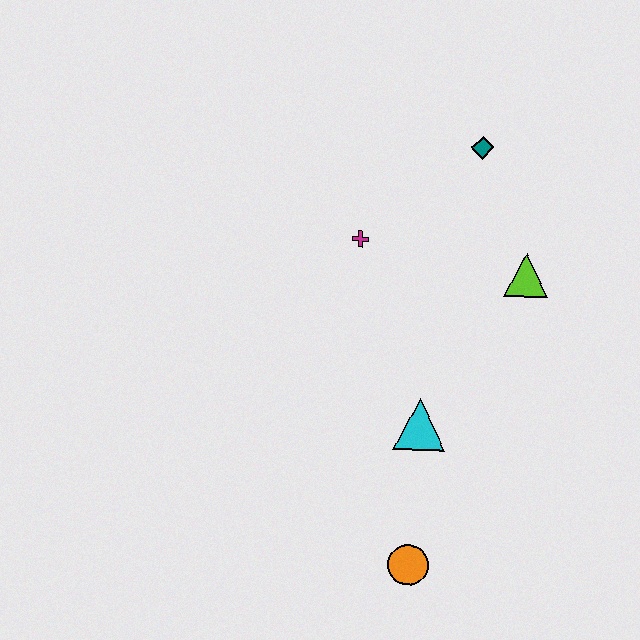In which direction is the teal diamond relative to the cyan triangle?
The teal diamond is above the cyan triangle.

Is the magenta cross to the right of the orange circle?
No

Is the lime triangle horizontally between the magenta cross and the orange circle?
No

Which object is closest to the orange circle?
The cyan triangle is closest to the orange circle.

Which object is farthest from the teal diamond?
The orange circle is farthest from the teal diamond.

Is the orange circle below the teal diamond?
Yes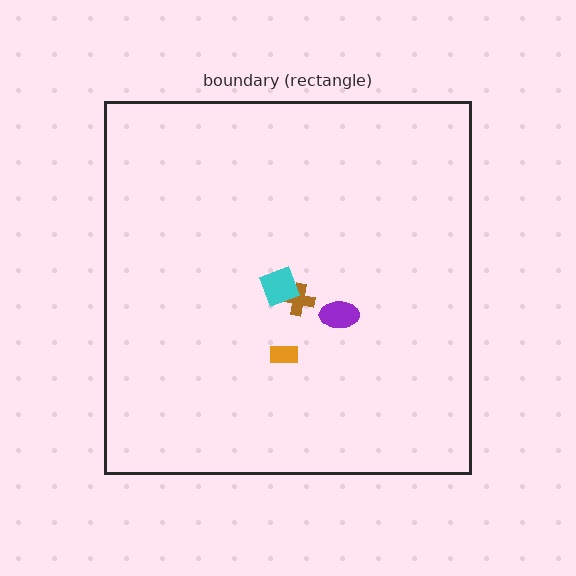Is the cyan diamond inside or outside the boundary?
Inside.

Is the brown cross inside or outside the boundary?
Inside.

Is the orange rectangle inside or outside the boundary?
Inside.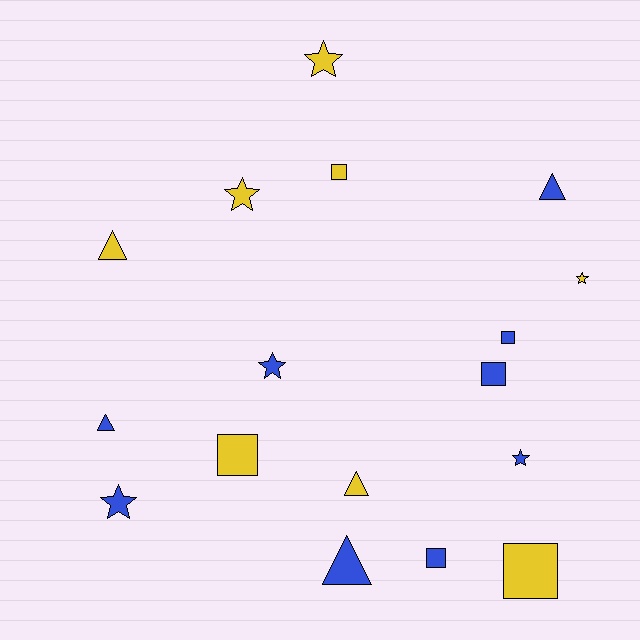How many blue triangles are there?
There are 3 blue triangles.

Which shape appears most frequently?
Star, with 6 objects.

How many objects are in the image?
There are 17 objects.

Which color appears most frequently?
Blue, with 9 objects.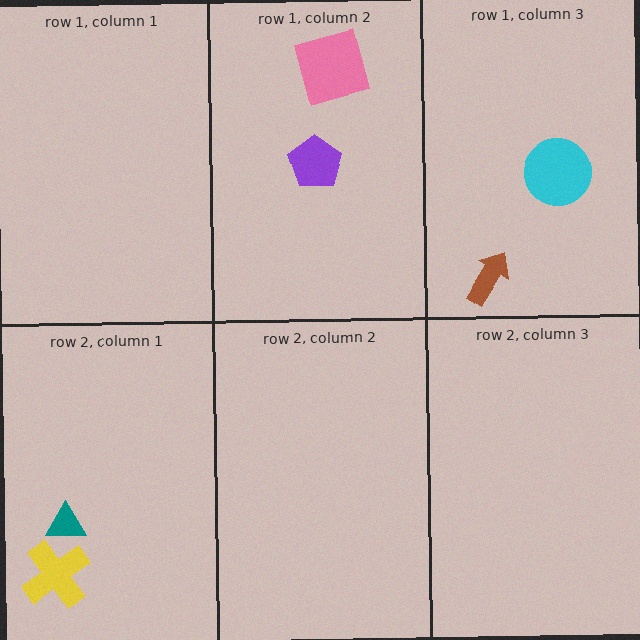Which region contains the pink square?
The row 1, column 2 region.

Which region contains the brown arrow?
The row 1, column 3 region.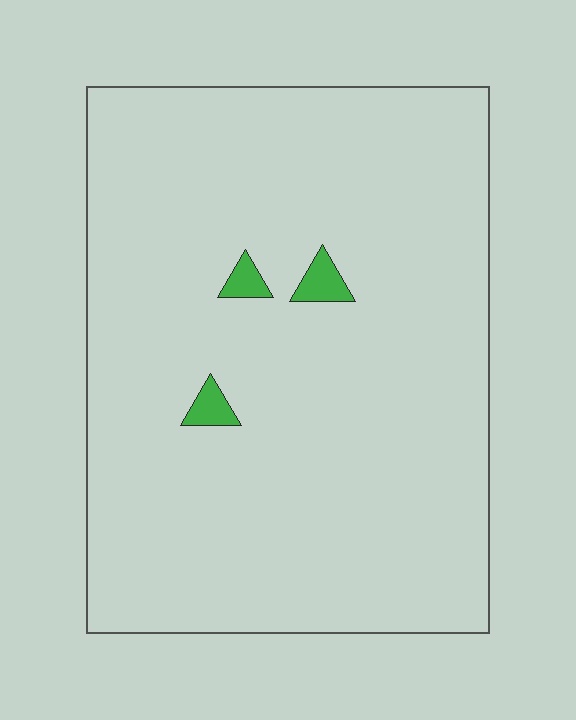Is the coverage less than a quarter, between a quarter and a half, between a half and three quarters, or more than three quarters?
Less than a quarter.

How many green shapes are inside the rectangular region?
3.